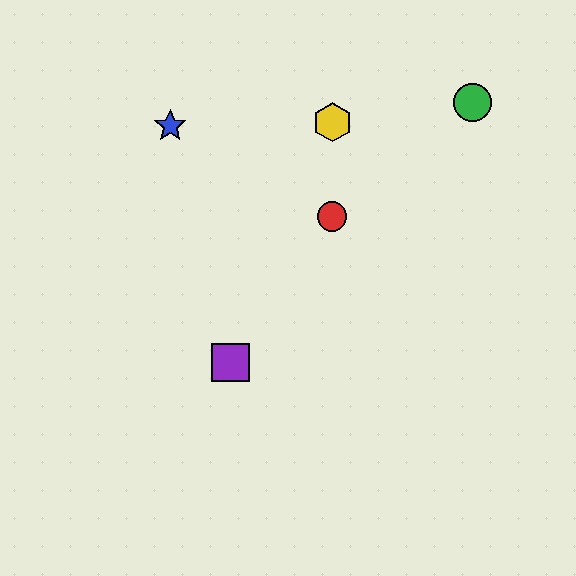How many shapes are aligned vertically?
2 shapes (the red circle, the yellow hexagon) are aligned vertically.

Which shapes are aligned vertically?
The red circle, the yellow hexagon are aligned vertically.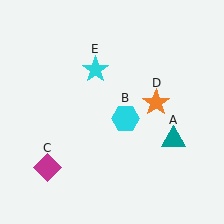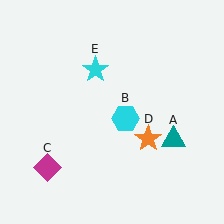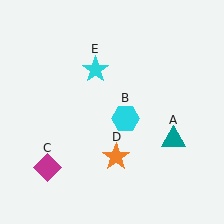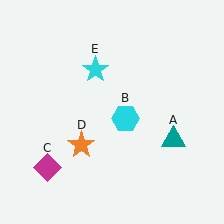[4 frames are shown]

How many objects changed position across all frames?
1 object changed position: orange star (object D).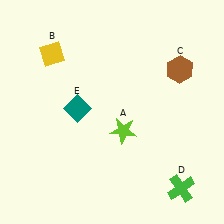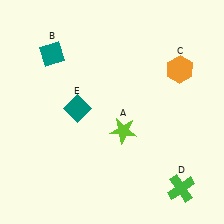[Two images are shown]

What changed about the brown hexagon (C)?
In Image 1, C is brown. In Image 2, it changed to orange.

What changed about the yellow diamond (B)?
In Image 1, B is yellow. In Image 2, it changed to teal.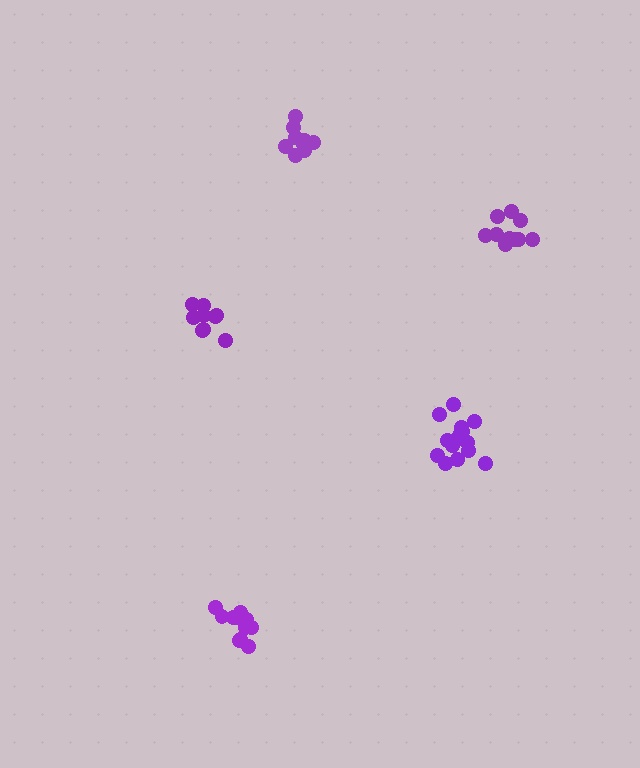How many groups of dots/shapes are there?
There are 5 groups.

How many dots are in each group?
Group 1: 10 dots, Group 2: 9 dots, Group 3: 10 dots, Group 4: 13 dots, Group 5: 15 dots (57 total).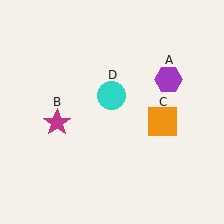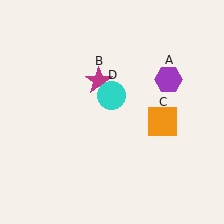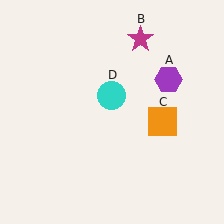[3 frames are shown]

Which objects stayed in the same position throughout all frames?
Purple hexagon (object A) and orange square (object C) and cyan circle (object D) remained stationary.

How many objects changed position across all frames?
1 object changed position: magenta star (object B).